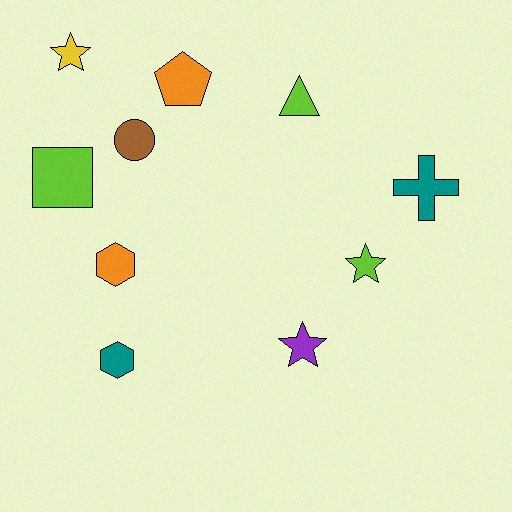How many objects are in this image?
There are 10 objects.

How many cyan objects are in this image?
There are no cyan objects.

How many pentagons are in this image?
There is 1 pentagon.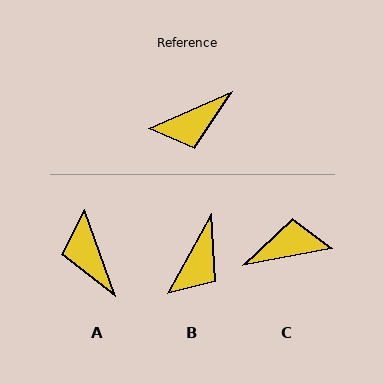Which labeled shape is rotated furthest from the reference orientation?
C, about 167 degrees away.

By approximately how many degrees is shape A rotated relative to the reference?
Approximately 94 degrees clockwise.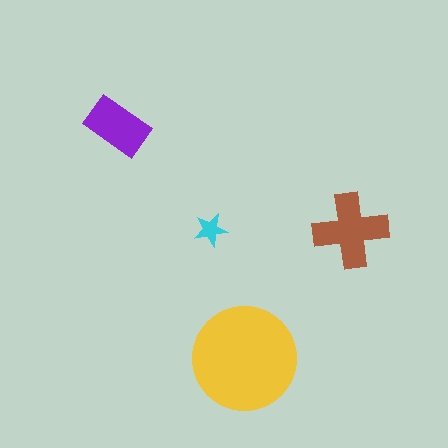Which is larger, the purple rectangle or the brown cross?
The brown cross.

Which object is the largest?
The yellow circle.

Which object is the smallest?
The cyan star.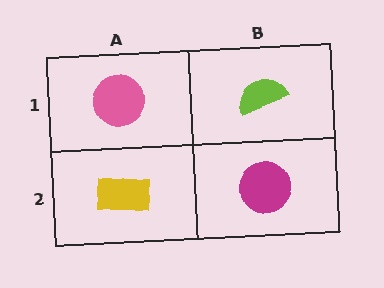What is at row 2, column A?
A yellow rectangle.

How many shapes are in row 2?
2 shapes.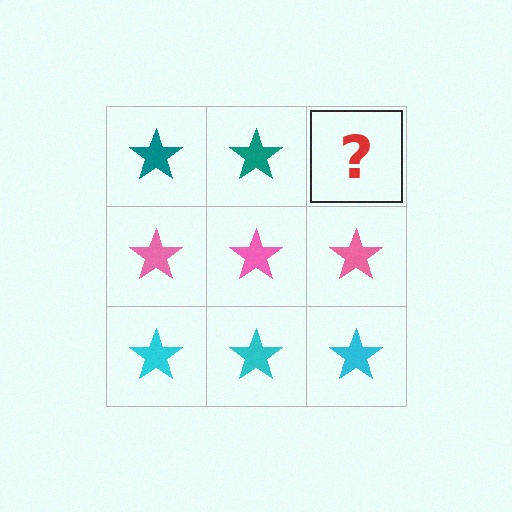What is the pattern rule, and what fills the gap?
The rule is that each row has a consistent color. The gap should be filled with a teal star.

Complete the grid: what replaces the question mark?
The question mark should be replaced with a teal star.